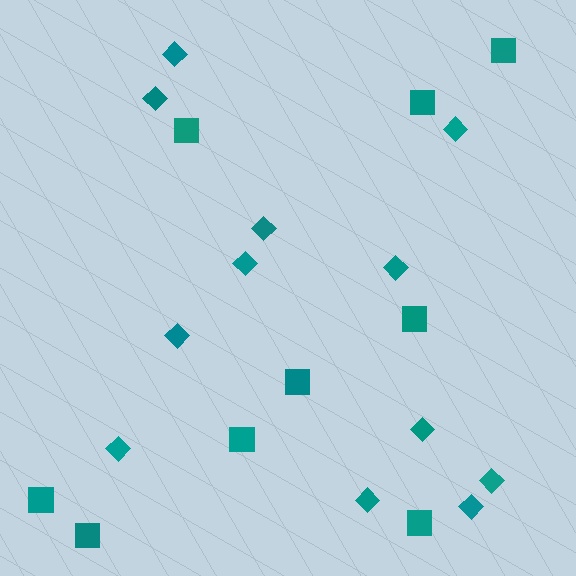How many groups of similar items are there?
There are 2 groups: one group of diamonds (12) and one group of squares (9).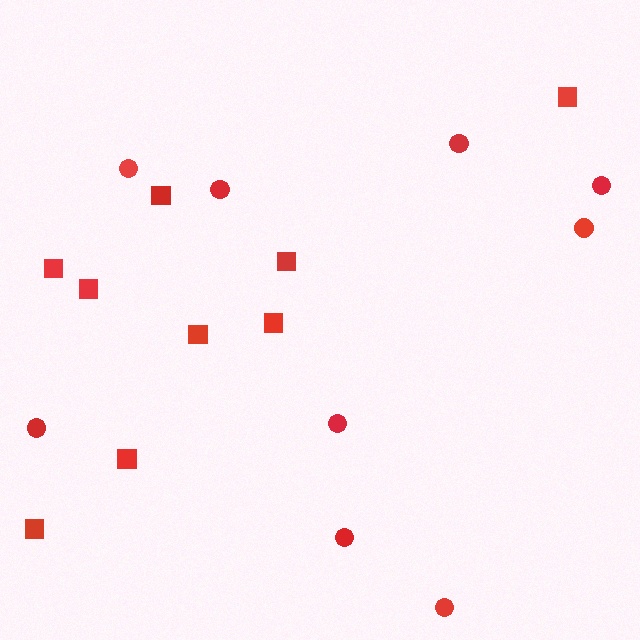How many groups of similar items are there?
There are 2 groups: one group of squares (9) and one group of circles (9).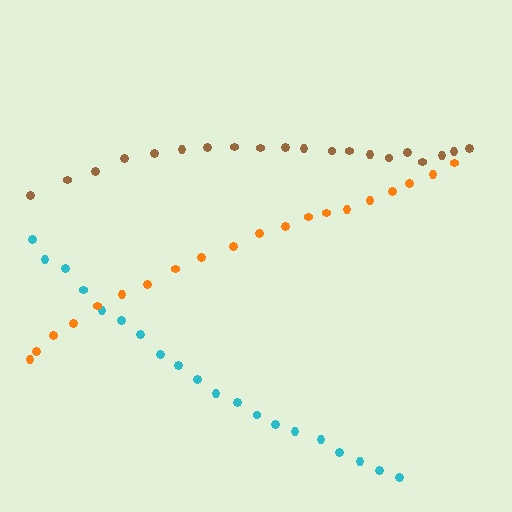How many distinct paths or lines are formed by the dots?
There are 3 distinct paths.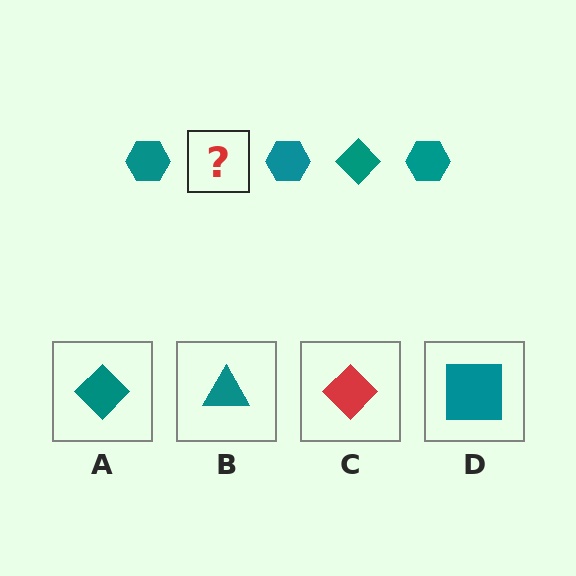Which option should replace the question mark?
Option A.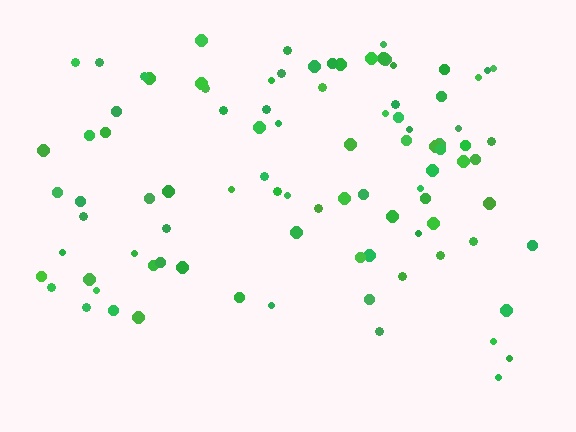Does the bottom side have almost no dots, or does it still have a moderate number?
Still a moderate number, just noticeably fewer than the top.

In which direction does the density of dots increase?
From bottom to top, with the top side densest.